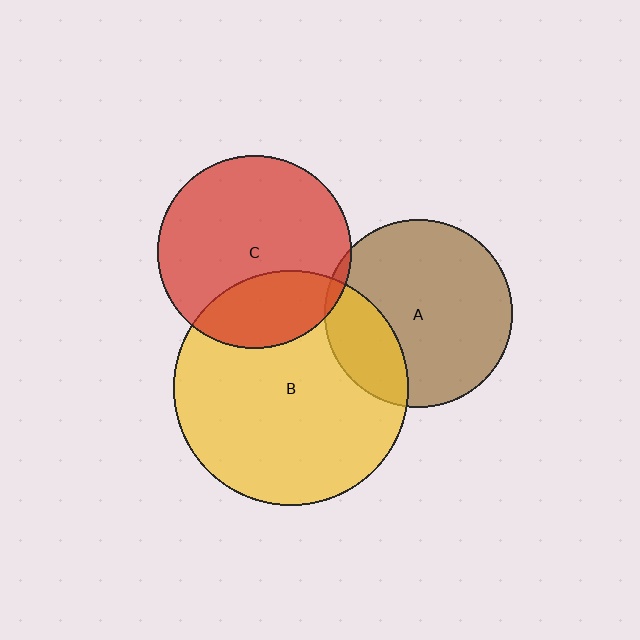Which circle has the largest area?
Circle B (yellow).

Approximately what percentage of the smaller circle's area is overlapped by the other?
Approximately 25%.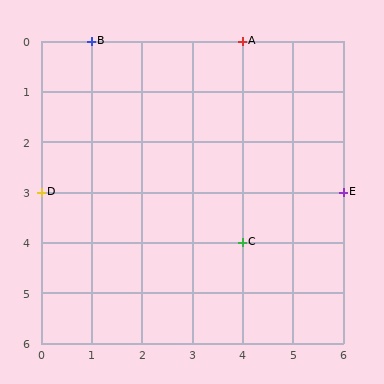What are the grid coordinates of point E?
Point E is at grid coordinates (6, 3).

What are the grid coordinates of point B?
Point B is at grid coordinates (1, 0).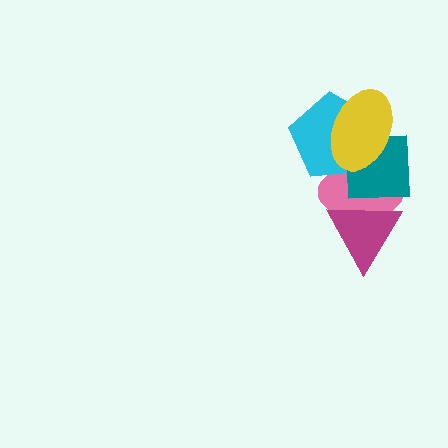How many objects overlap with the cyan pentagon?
3 objects overlap with the cyan pentagon.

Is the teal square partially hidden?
Yes, it is partially covered by another shape.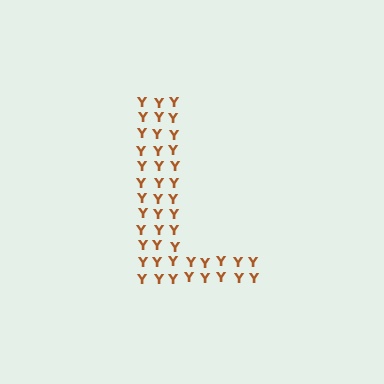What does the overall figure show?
The overall figure shows the letter L.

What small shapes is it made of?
It is made of small letter Y's.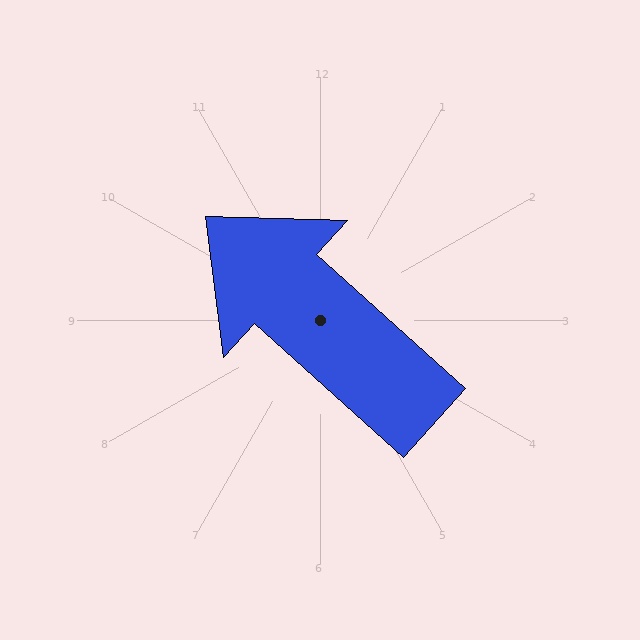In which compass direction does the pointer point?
Northwest.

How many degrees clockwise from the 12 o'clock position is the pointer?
Approximately 312 degrees.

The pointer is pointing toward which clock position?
Roughly 10 o'clock.